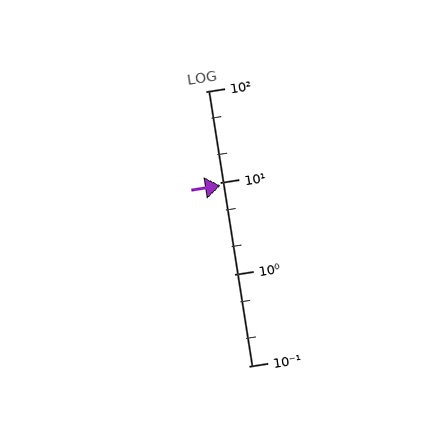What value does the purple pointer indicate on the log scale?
The pointer indicates approximately 9.4.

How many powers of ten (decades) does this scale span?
The scale spans 3 decades, from 0.1 to 100.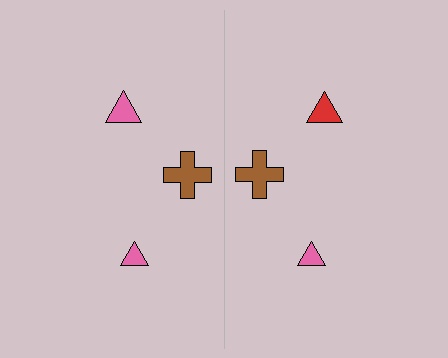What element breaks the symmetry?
The red triangle on the right side breaks the symmetry — its mirror counterpart is pink.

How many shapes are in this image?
There are 6 shapes in this image.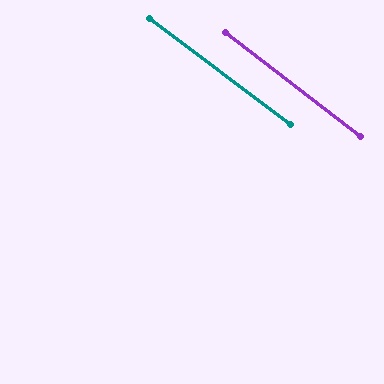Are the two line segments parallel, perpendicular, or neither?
Parallel — their directions differ by only 0.7°.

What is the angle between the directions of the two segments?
Approximately 1 degree.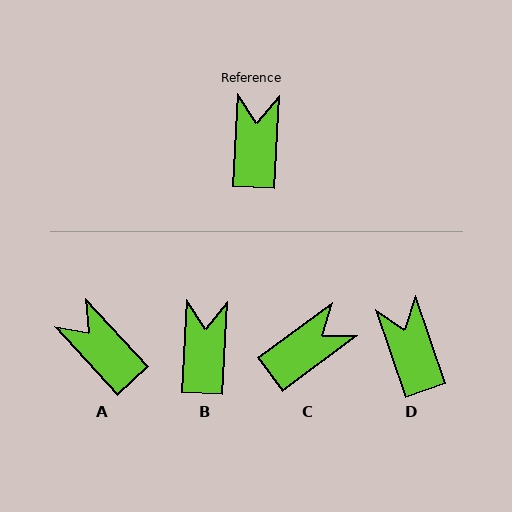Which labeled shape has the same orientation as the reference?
B.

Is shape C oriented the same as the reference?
No, it is off by about 51 degrees.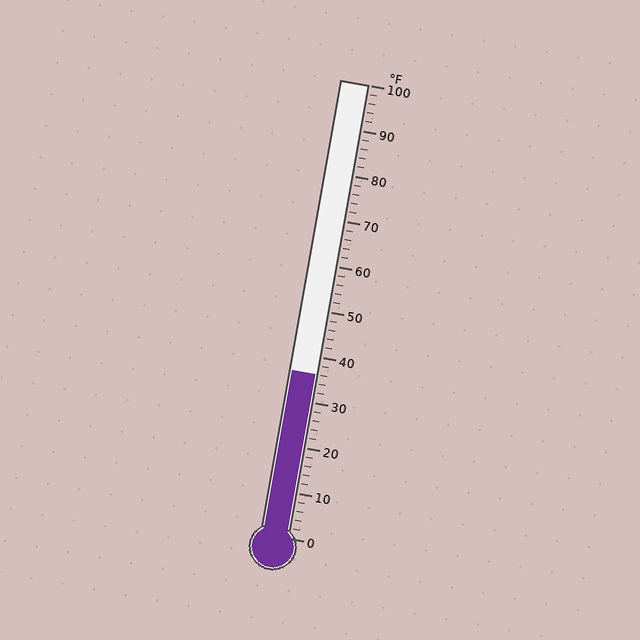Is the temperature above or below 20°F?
The temperature is above 20°F.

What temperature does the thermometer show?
The thermometer shows approximately 36°F.